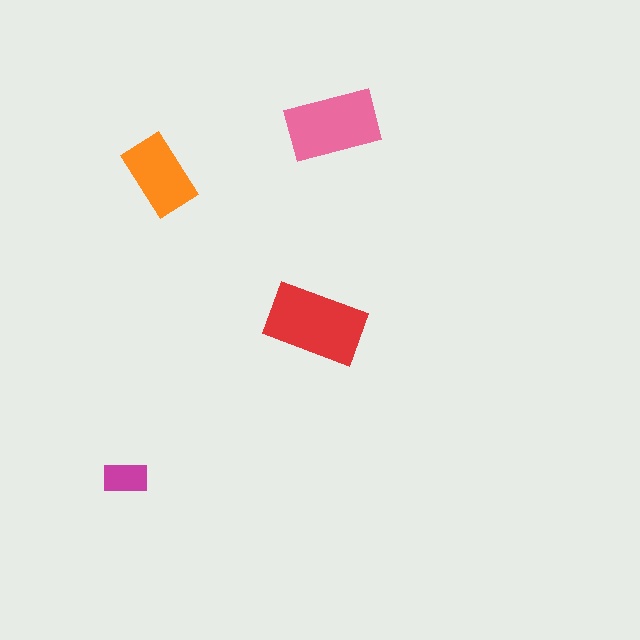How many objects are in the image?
There are 4 objects in the image.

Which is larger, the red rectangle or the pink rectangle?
The red one.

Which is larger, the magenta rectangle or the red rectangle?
The red one.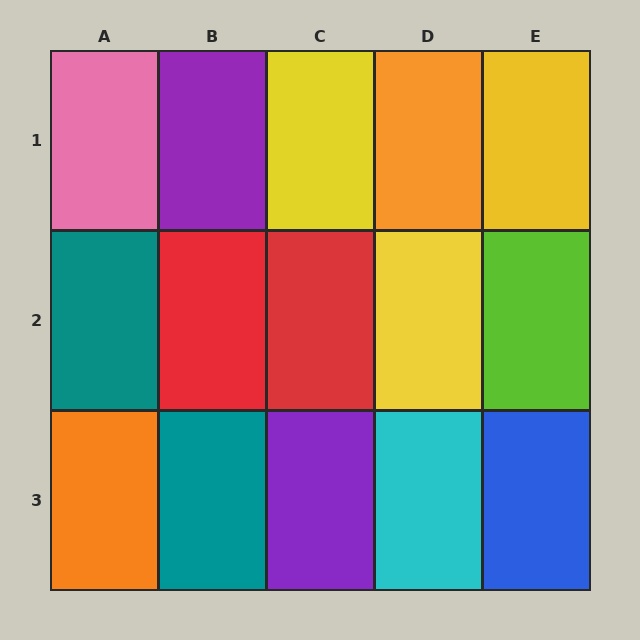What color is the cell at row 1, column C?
Yellow.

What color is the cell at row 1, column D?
Orange.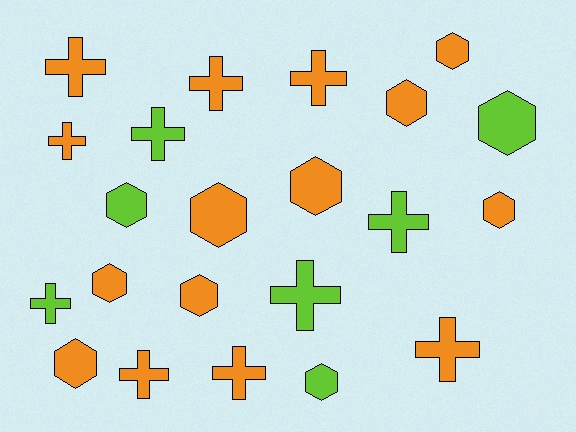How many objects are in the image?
There are 22 objects.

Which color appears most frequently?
Orange, with 15 objects.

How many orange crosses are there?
There are 7 orange crosses.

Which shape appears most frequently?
Hexagon, with 11 objects.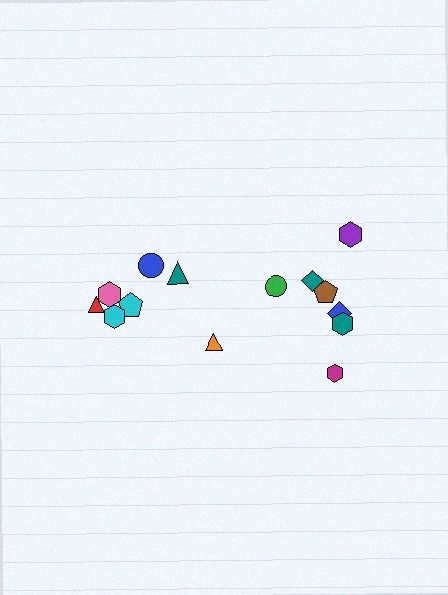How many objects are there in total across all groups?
There are 14 objects.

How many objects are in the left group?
There are 6 objects.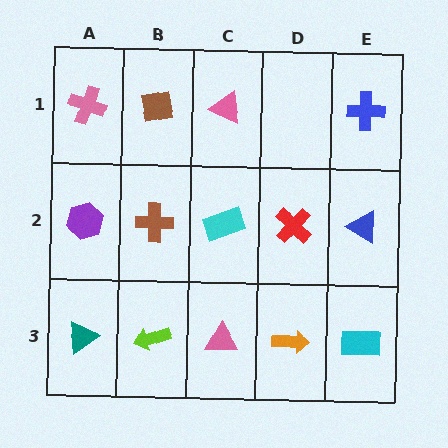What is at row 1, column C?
A pink triangle.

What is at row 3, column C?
A pink triangle.